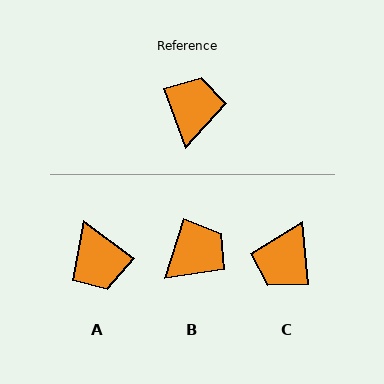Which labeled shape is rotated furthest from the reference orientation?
C, about 165 degrees away.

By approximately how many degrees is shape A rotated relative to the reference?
Approximately 148 degrees clockwise.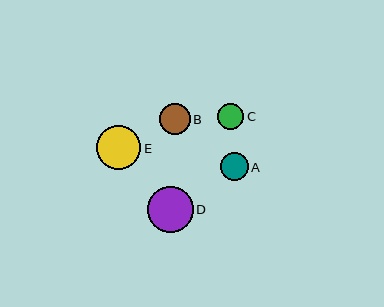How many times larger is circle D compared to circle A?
Circle D is approximately 1.6 times the size of circle A.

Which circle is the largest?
Circle D is the largest with a size of approximately 46 pixels.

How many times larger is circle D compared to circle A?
Circle D is approximately 1.6 times the size of circle A.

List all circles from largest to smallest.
From largest to smallest: D, E, B, A, C.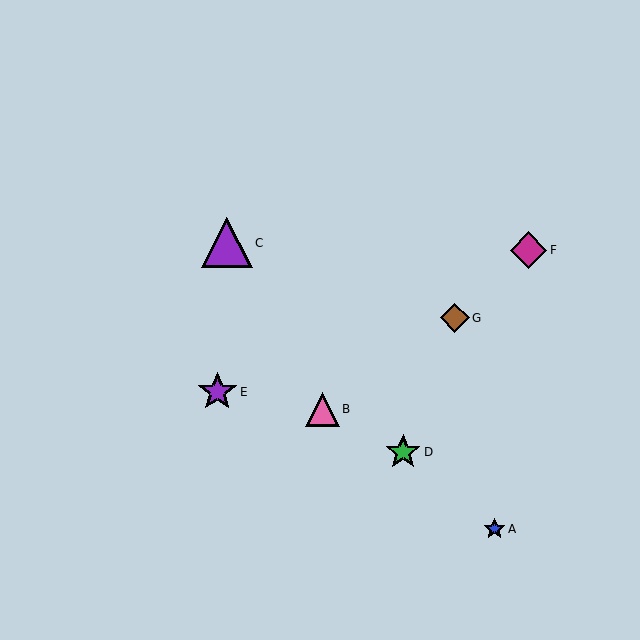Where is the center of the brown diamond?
The center of the brown diamond is at (455, 318).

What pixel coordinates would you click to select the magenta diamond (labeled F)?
Click at (529, 250) to select the magenta diamond F.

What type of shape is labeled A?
Shape A is a blue star.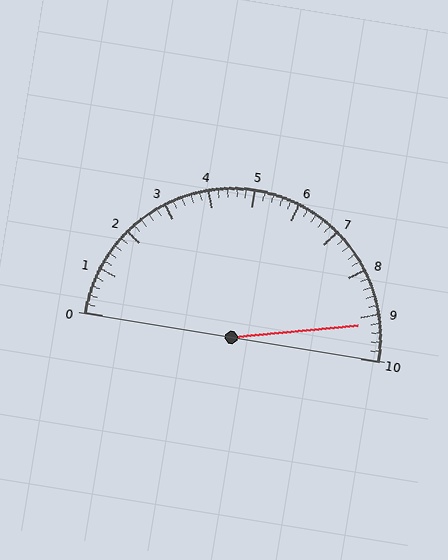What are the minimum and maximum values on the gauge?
The gauge ranges from 0 to 10.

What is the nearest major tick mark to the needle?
The nearest major tick mark is 9.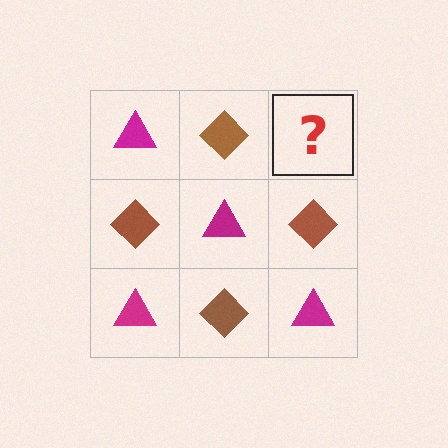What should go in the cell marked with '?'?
The missing cell should contain a magenta triangle.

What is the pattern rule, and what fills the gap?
The rule is that it alternates magenta triangle and brown diamond in a checkerboard pattern. The gap should be filled with a magenta triangle.